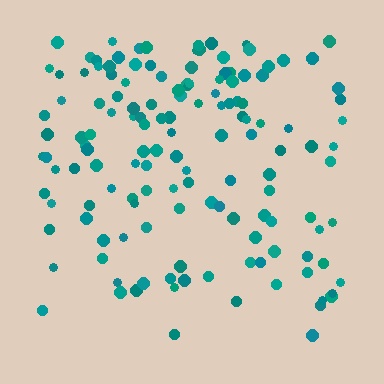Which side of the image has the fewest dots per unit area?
The bottom.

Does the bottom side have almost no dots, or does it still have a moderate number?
Still a moderate number, just noticeably fewer than the top.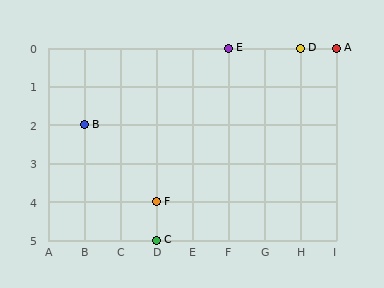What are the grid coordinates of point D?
Point D is at grid coordinates (H, 0).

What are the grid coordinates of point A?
Point A is at grid coordinates (I, 0).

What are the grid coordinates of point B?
Point B is at grid coordinates (B, 2).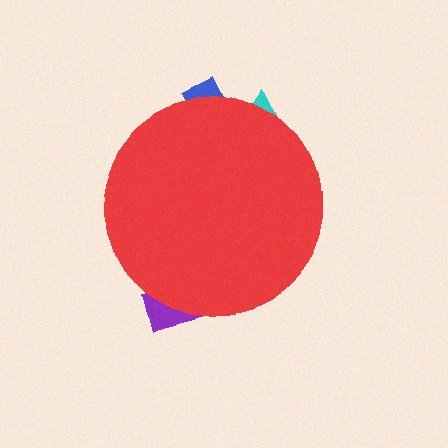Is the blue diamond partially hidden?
Yes, the blue diamond is partially hidden behind the red circle.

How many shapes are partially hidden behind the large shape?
3 shapes are partially hidden.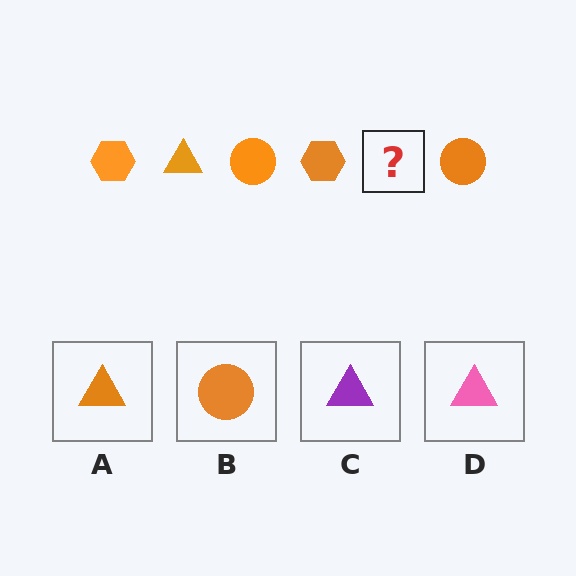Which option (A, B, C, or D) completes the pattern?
A.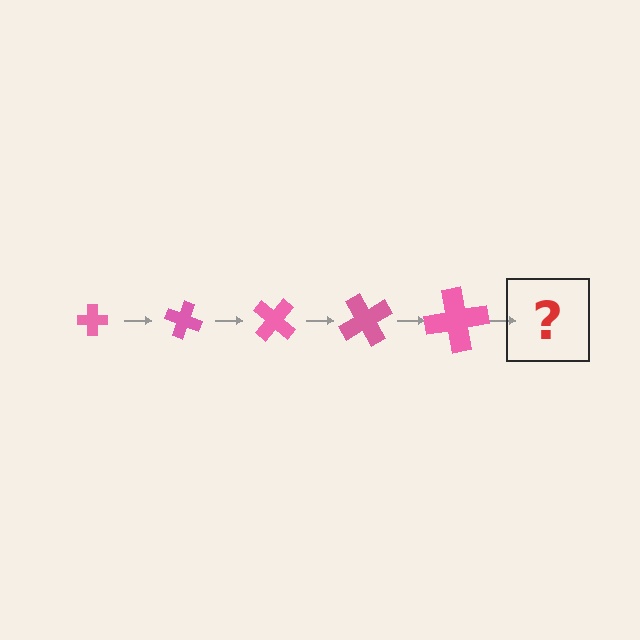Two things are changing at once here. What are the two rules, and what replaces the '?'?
The two rules are that the cross grows larger each step and it rotates 20 degrees each step. The '?' should be a cross, larger than the previous one and rotated 100 degrees from the start.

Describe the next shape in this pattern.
It should be a cross, larger than the previous one and rotated 100 degrees from the start.